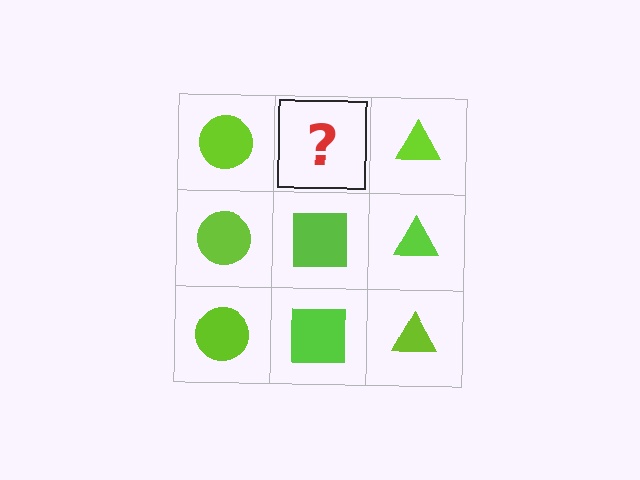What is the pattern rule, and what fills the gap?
The rule is that each column has a consistent shape. The gap should be filled with a lime square.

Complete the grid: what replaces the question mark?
The question mark should be replaced with a lime square.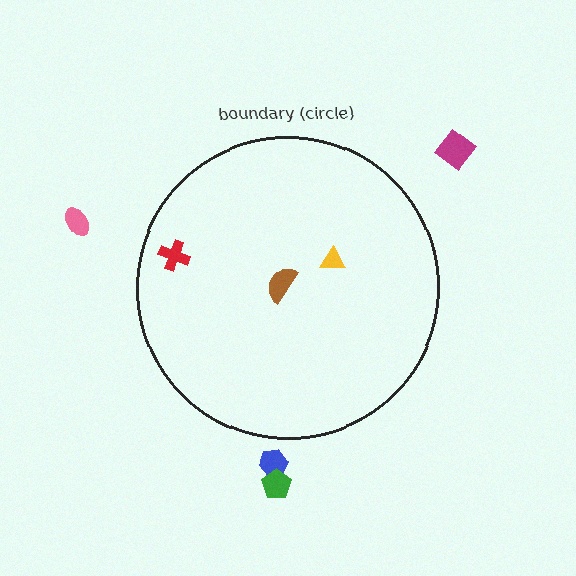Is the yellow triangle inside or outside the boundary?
Inside.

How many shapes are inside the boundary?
3 inside, 4 outside.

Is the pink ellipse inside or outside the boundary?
Outside.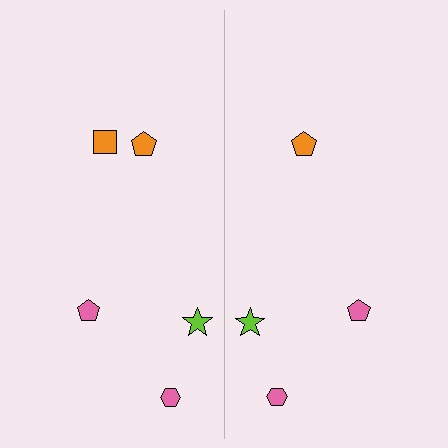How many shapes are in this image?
There are 9 shapes in this image.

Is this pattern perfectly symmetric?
No, the pattern is not perfectly symmetric. A orange square is missing from the right side.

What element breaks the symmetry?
A orange square is missing from the right side.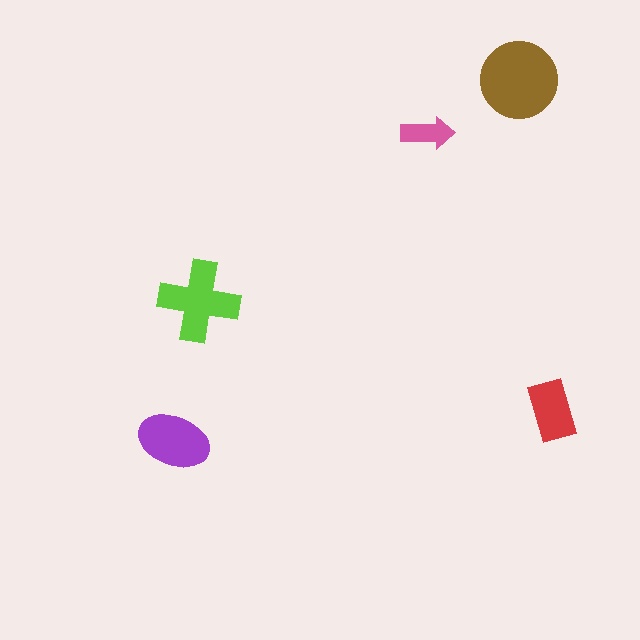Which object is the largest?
The brown circle.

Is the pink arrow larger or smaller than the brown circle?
Smaller.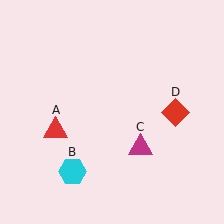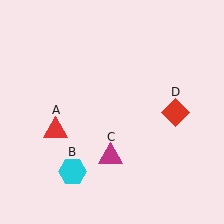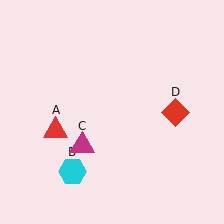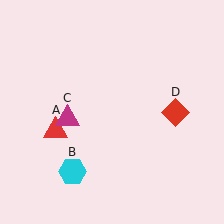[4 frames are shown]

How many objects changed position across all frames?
1 object changed position: magenta triangle (object C).